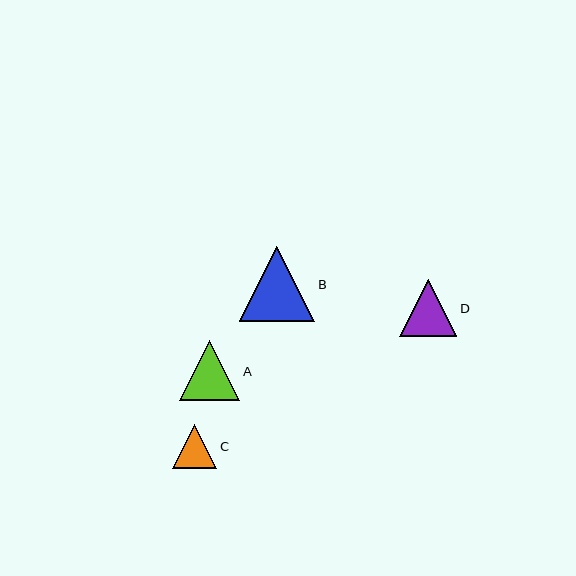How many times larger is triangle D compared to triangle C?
Triangle D is approximately 1.3 times the size of triangle C.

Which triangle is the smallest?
Triangle C is the smallest with a size of approximately 44 pixels.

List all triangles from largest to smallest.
From largest to smallest: B, A, D, C.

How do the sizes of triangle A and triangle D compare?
Triangle A and triangle D are approximately the same size.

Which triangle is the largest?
Triangle B is the largest with a size of approximately 75 pixels.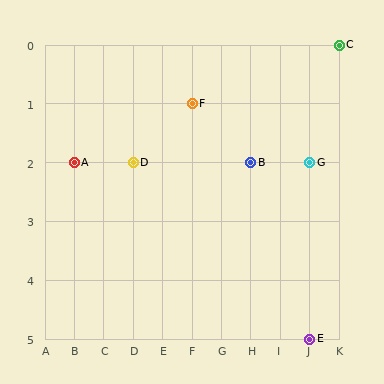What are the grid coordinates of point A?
Point A is at grid coordinates (B, 2).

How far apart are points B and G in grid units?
Points B and G are 2 columns apart.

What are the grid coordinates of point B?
Point B is at grid coordinates (H, 2).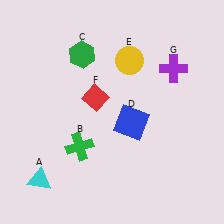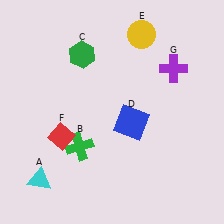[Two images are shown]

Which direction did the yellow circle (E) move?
The yellow circle (E) moved up.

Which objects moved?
The objects that moved are: the yellow circle (E), the red diamond (F).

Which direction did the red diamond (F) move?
The red diamond (F) moved down.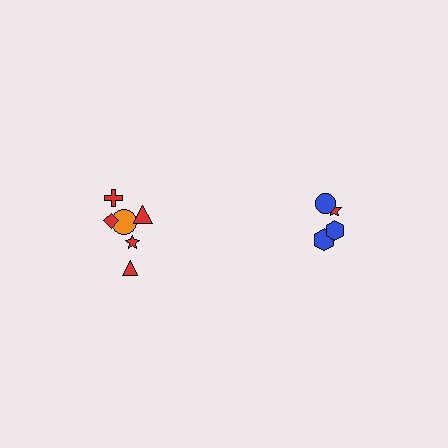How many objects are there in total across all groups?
There are 10 objects.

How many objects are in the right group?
There are 4 objects.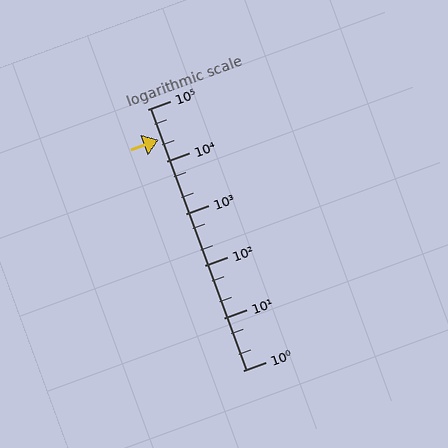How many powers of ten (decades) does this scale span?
The scale spans 5 decades, from 1 to 100000.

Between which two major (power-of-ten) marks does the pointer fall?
The pointer is between 10000 and 100000.